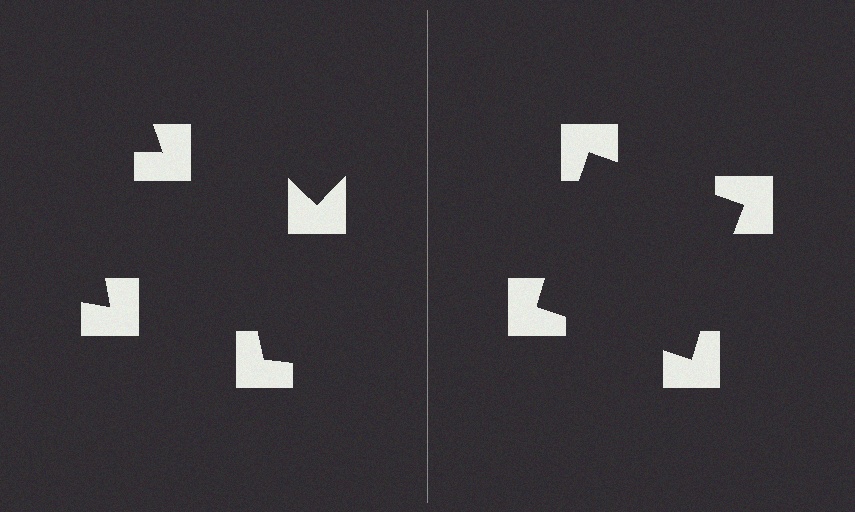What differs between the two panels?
The notched squares are positioned identically on both sides; only the wedge orientations differ. On the right they align to a square; on the left they are misaligned.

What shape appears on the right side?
An illusory square.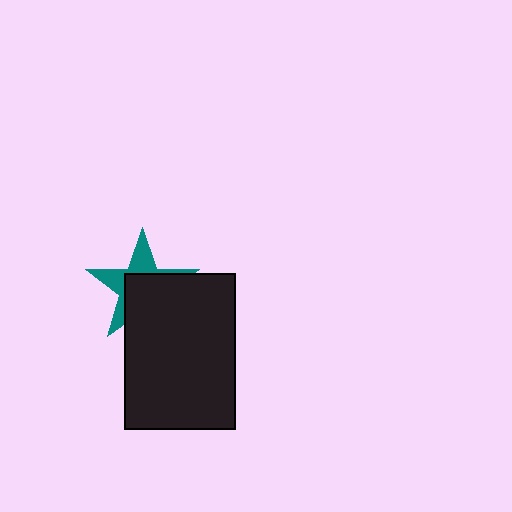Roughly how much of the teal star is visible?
A small part of it is visible (roughly 43%).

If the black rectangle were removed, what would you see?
You would see the complete teal star.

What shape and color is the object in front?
The object in front is a black rectangle.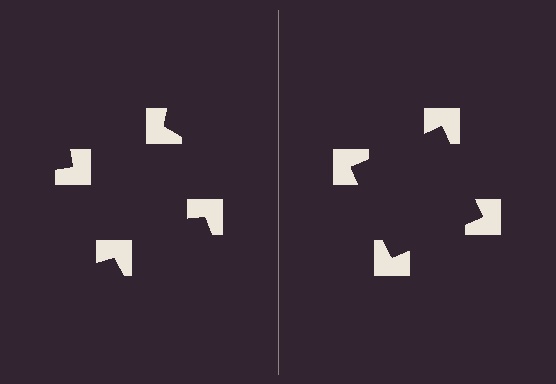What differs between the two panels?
The notched squares are positioned identically on both sides; only the wedge orientations differ. On the right they align to a square; on the left they are misaligned.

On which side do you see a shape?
An illusory square appears on the right side. On the left side the wedge cuts are rotated, so no coherent shape forms.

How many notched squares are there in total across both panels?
8 — 4 on each side.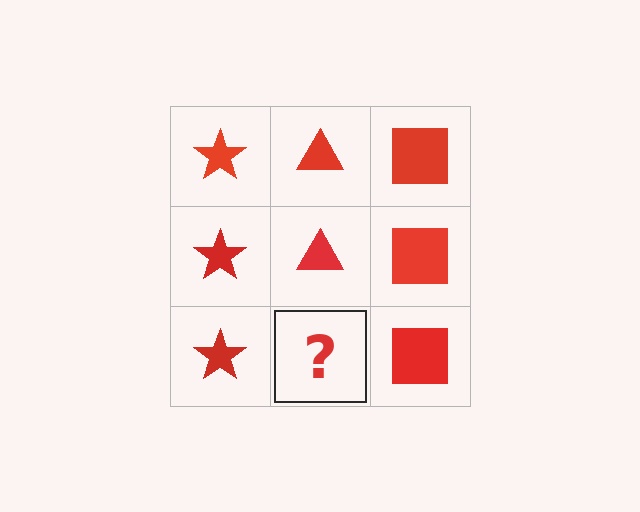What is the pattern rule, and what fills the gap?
The rule is that each column has a consistent shape. The gap should be filled with a red triangle.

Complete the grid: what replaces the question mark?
The question mark should be replaced with a red triangle.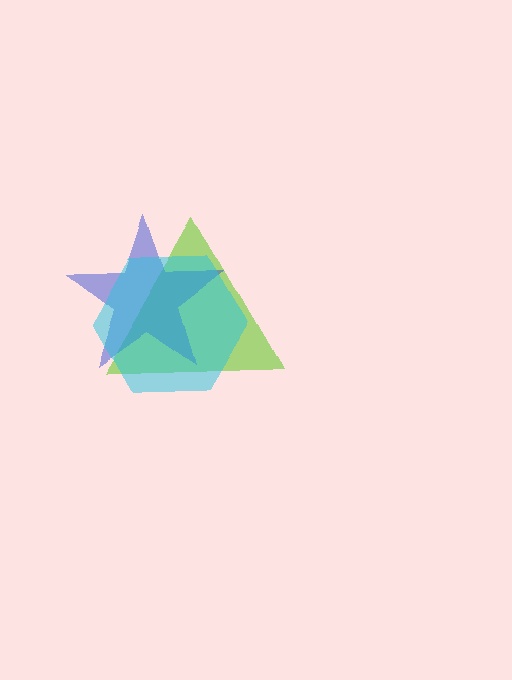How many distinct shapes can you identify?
There are 3 distinct shapes: a lime triangle, a blue star, a cyan hexagon.